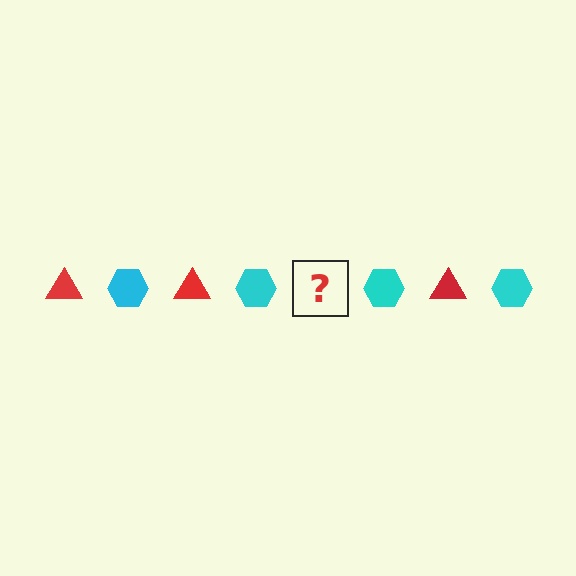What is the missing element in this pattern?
The missing element is a red triangle.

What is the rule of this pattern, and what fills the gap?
The rule is that the pattern alternates between red triangle and cyan hexagon. The gap should be filled with a red triangle.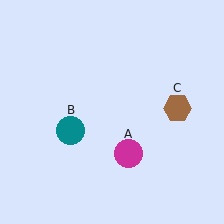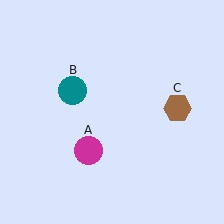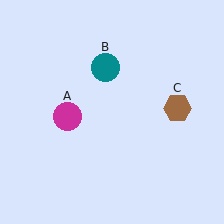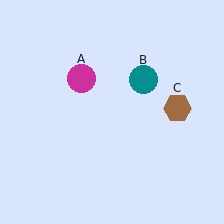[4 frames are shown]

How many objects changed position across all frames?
2 objects changed position: magenta circle (object A), teal circle (object B).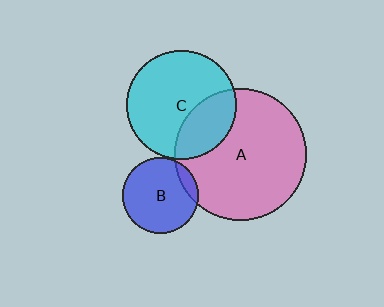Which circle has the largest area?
Circle A (pink).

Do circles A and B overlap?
Yes.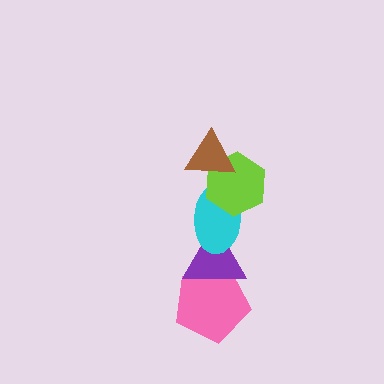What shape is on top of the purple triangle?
The cyan ellipse is on top of the purple triangle.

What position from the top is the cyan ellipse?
The cyan ellipse is 3rd from the top.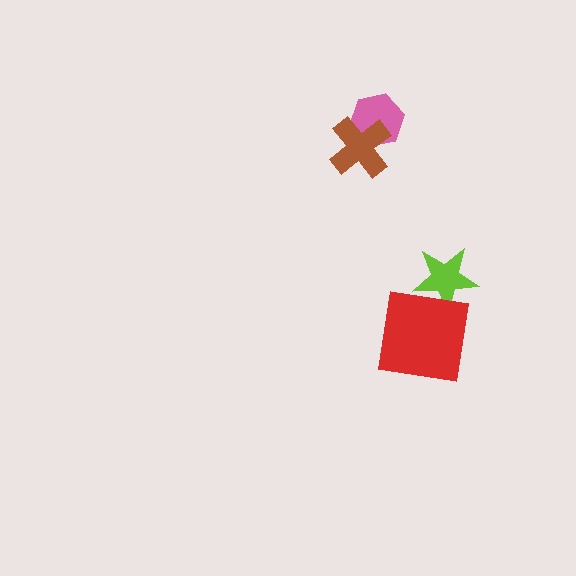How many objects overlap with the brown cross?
1 object overlaps with the brown cross.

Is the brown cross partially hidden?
No, no other shape covers it.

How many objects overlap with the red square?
1 object overlaps with the red square.